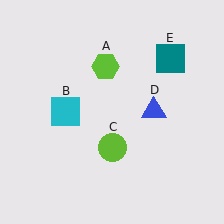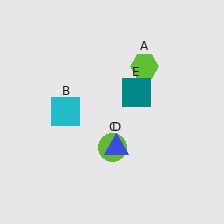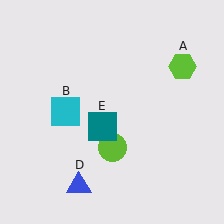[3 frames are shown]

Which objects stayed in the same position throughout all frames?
Cyan square (object B) and lime circle (object C) remained stationary.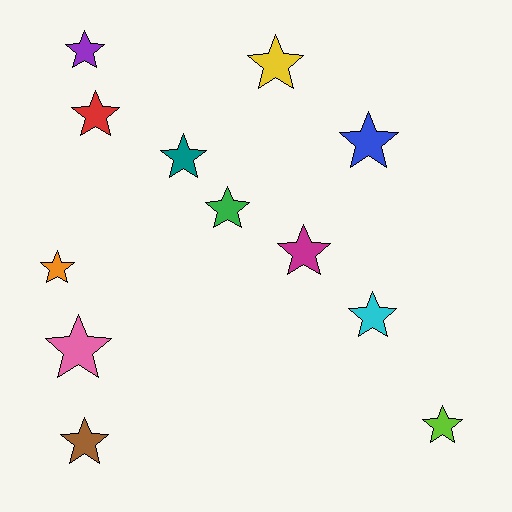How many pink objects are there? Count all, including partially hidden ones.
There is 1 pink object.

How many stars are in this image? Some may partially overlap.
There are 12 stars.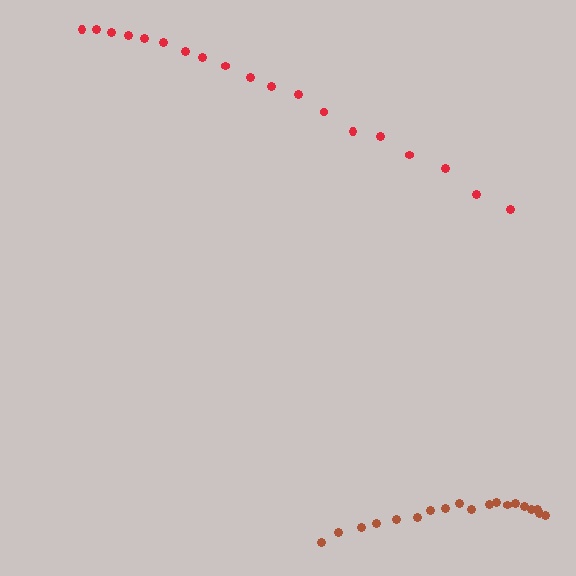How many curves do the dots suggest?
There are 2 distinct paths.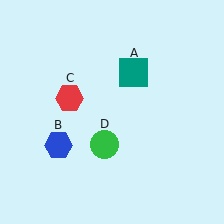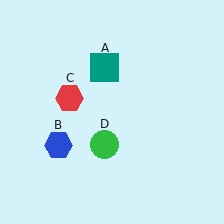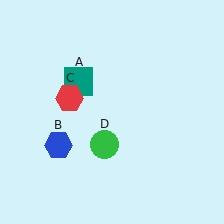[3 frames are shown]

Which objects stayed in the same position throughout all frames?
Blue hexagon (object B) and red hexagon (object C) and green circle (object D) remained stationary.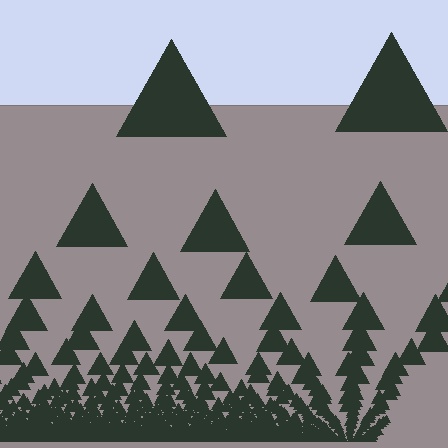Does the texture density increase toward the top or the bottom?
Density increases toward the bottom.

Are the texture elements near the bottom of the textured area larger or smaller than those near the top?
Smaller. The gradient is inverted — elements near the bottom are smaller and denser.